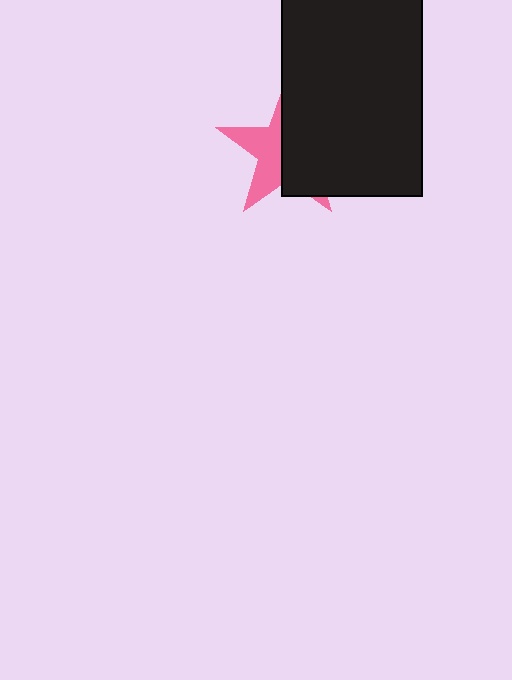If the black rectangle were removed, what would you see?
You would see the complete pink star.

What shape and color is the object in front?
The object in front is a black rectangle.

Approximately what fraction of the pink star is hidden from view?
Roughly 56% of the pink star is hidden behind the black rectangle.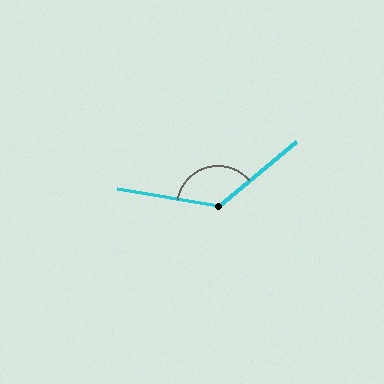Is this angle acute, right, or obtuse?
It is obtuse.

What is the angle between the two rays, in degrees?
Approximately 130 degrees.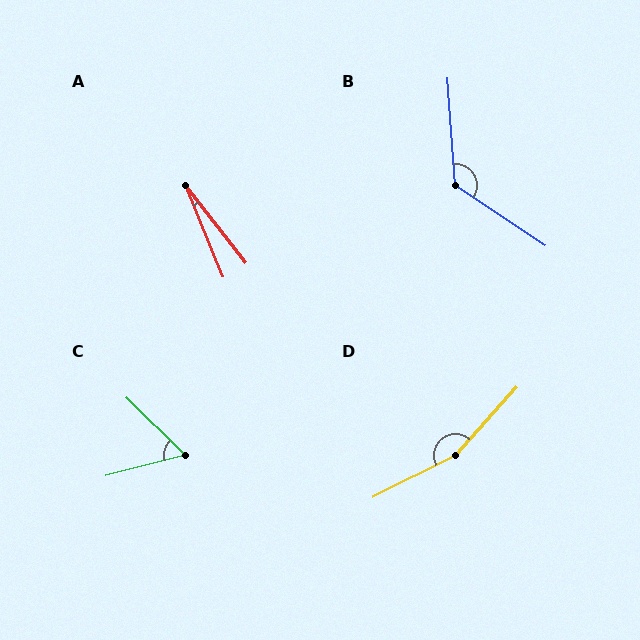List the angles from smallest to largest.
A (16°), C (59°), B (128°), D (158°).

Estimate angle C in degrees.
Approximately 59 degrees.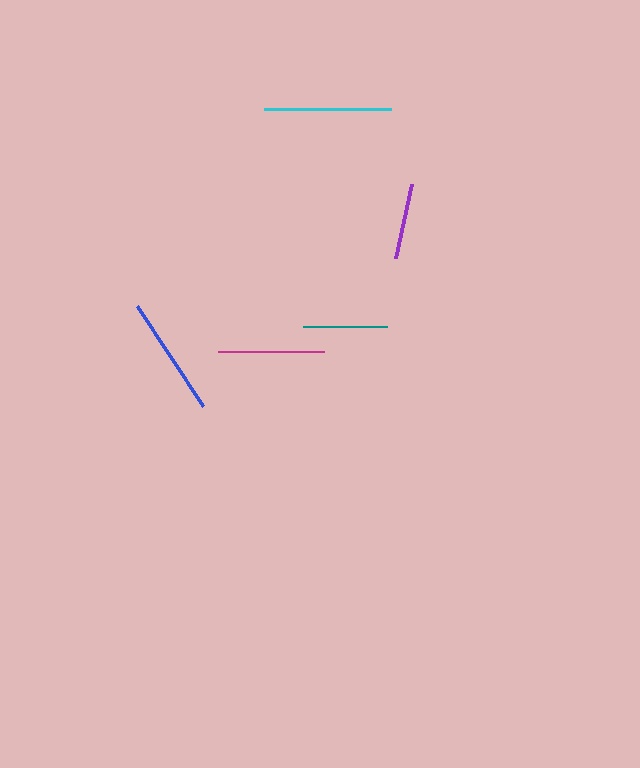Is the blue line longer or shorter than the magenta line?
The blue line is longer than the magenta line.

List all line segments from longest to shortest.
From longest to shortest: cyan, blue, magenta, teal, purple.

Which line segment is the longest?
The cyan line is the longest at approximately 127 pixels.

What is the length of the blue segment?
The blue segment is approximately 120 pixels long.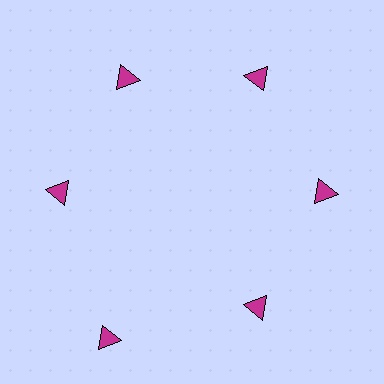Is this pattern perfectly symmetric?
No. The 6 magenta triangles are arranged in a ring, but one element near the 7 o'clock position is pushed outward from the center, breaking the 6-fold rotational symmetry.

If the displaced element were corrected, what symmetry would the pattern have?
It would have 6-fold rotational symmetry — the pattern would map onto itself every 60 degrees.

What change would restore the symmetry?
The symmetry would be restored by moving it inward, back onto the ring so that all 6 triangles sit at equal angles and equal distance from the center.